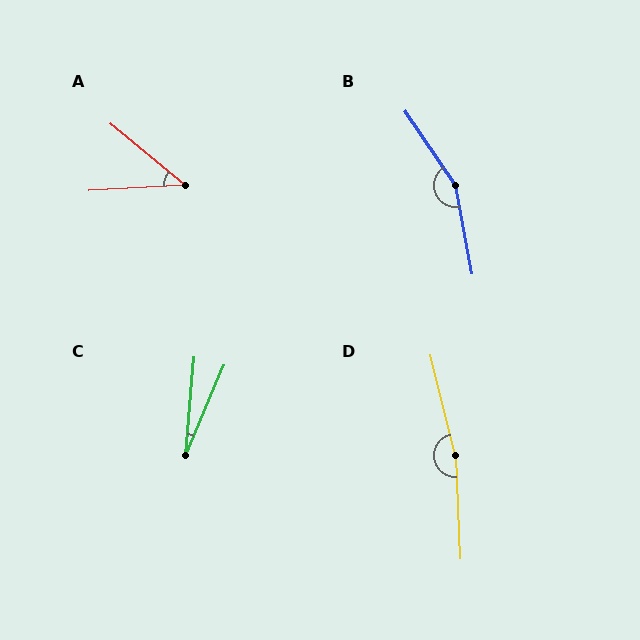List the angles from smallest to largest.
C (18°), A (43°), B (157°), D (169°).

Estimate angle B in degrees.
Approximately 157 degrees.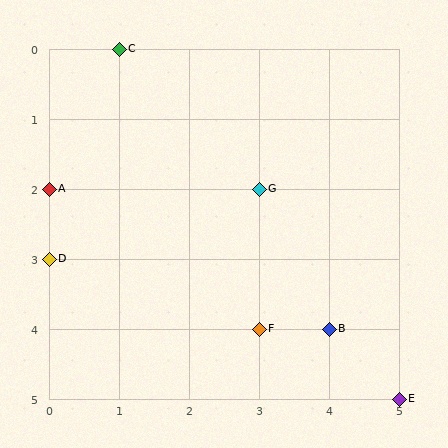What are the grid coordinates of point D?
Point D is at grid coordinates (0, 3).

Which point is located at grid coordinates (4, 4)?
Point B is at (4, 4).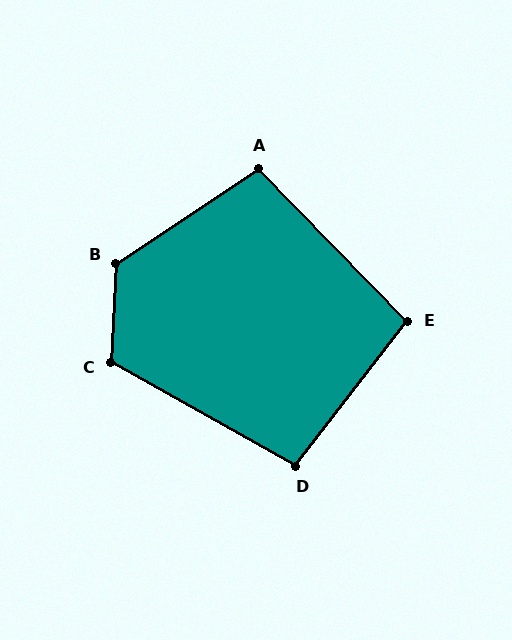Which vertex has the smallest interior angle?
E, at approximately 98 degrees.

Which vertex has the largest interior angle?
B, at approximately 126 degrees.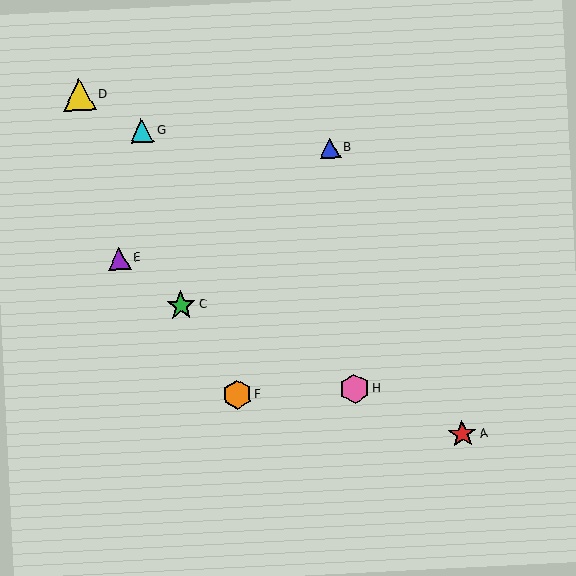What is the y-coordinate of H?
Object H is at y≈389.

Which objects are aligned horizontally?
Objects F, H are aligned horizontally.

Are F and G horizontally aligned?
No, F is at y≈395 and G is at y≈131.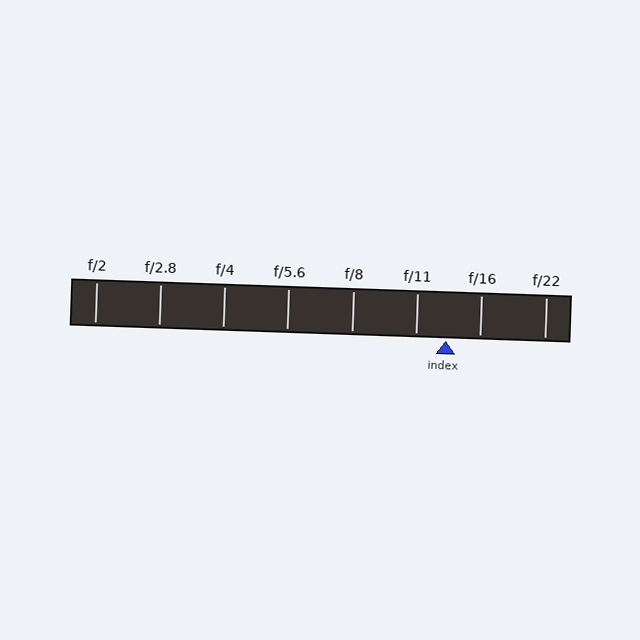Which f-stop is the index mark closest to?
The index mark is closest to f/11.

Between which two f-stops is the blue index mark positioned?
The index mark is between f/11 and f/16.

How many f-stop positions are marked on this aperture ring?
There are 8 f-stop positions marked.